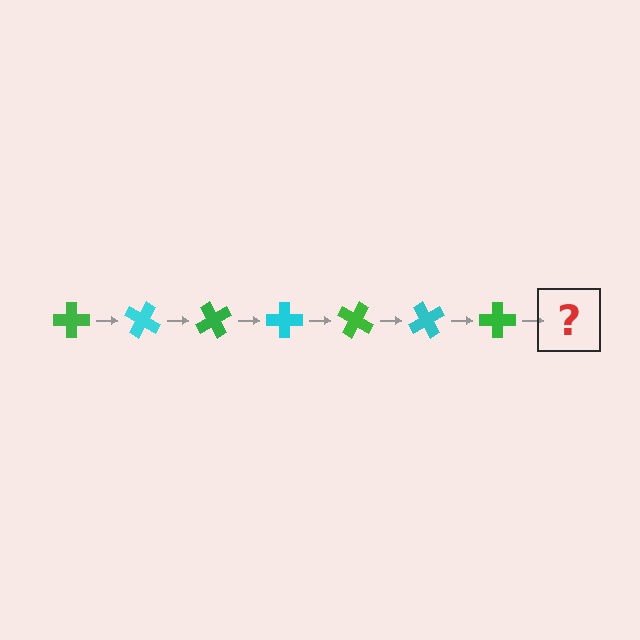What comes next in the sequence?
The next element should be a cyan cross, rotated 210 degrees from the start.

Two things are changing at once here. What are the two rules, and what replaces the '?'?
The two rules are that it rotates 30 degrees each step and the color cycles through green and cyan. The '?' should be a cyan cross, rotated 210 degrees from the start.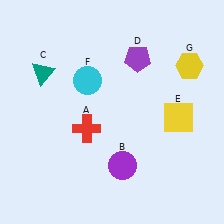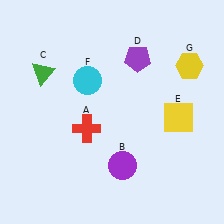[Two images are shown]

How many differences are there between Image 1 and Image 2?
There is 1 difference between the two images.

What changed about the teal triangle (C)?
In Image 1, C is teal. In Image 2, it changed to green.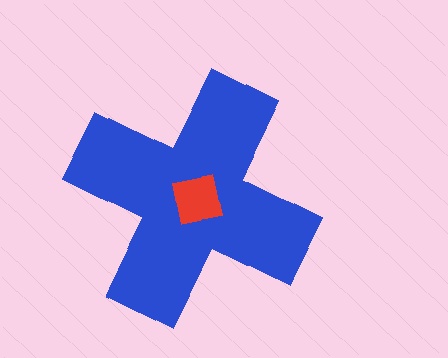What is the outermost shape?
The blue cross.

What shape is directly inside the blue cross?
The red square.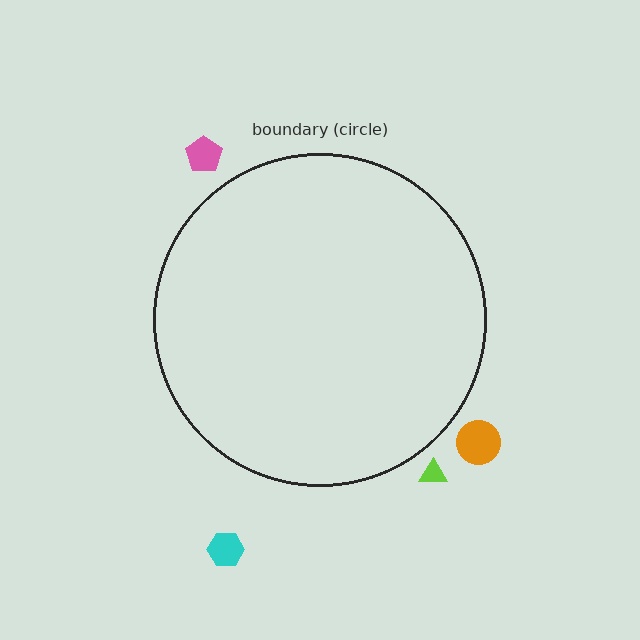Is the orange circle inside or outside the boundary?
Outside.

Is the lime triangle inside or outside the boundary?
Outside.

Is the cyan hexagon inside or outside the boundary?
Outside.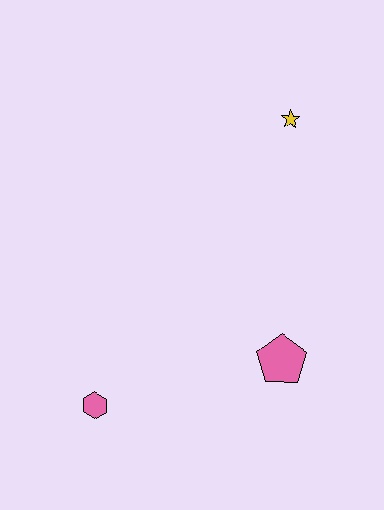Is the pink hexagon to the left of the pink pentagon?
Yes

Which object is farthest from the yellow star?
The pink hexagon is farthest from the yellow star.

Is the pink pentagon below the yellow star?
Yes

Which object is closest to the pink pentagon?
The pink hexagon is closest to the pink pentagon.